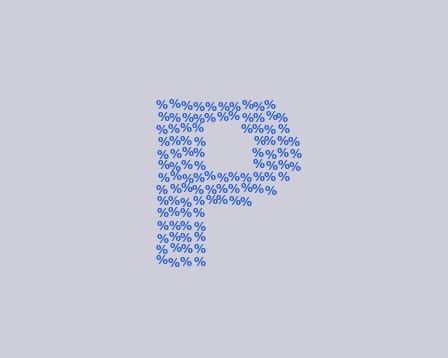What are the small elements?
The small elements are percent signs.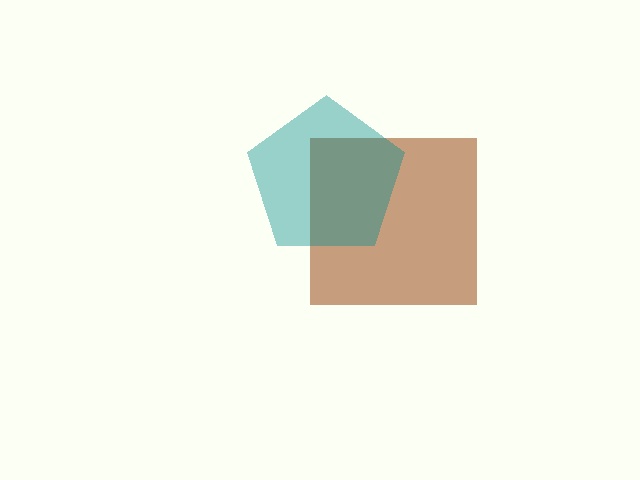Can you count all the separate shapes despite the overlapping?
Yes, there are 2 separate shapes.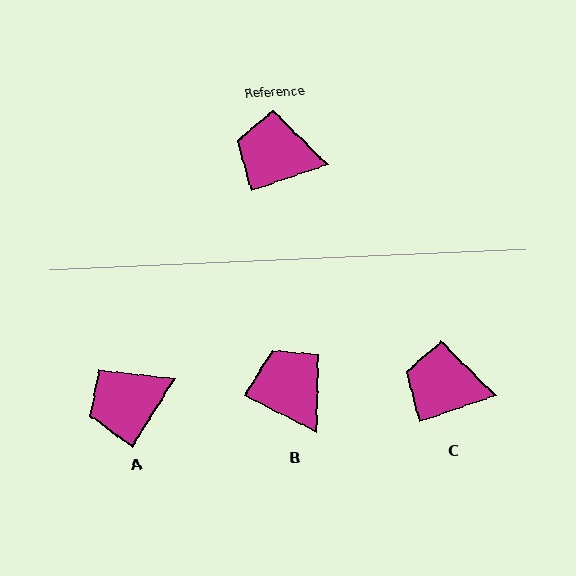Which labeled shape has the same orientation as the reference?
C.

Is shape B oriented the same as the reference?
No, it is off by about 46 degrees.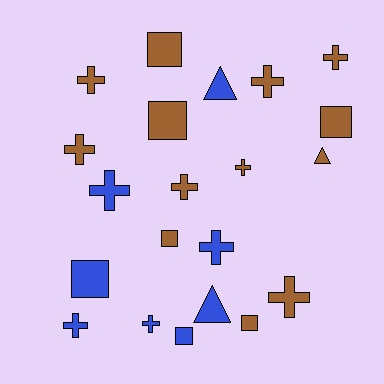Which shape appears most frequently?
Cross, with 11 objects.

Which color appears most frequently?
Brown, with 13 objects.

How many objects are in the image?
There are 21 objects.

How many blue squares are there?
There are 2 blue squares.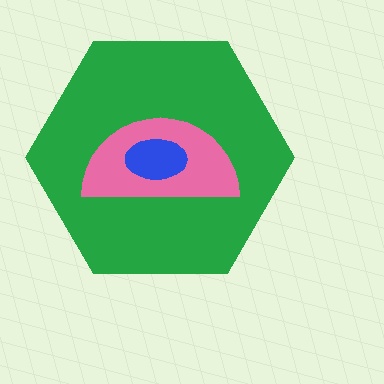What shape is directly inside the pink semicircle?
The blue ellipse.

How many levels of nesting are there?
3.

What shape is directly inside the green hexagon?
The pink semicircle.